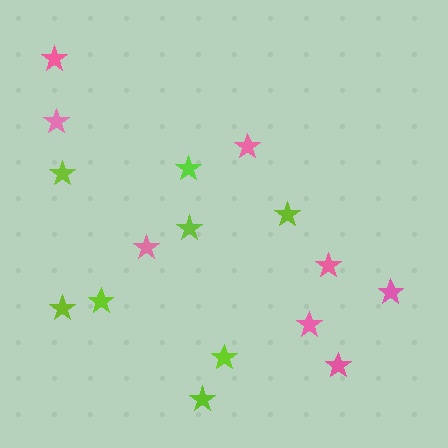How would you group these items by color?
There are 2 groups: one group of pink stars (8) and one group of lime stars (8).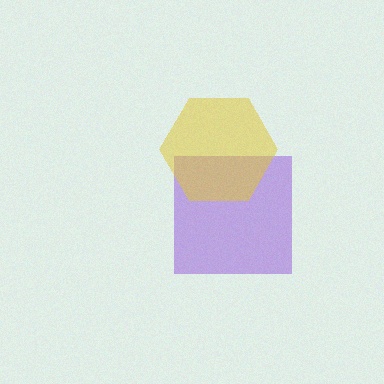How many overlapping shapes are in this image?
There are 2 overlapping shapes in the image.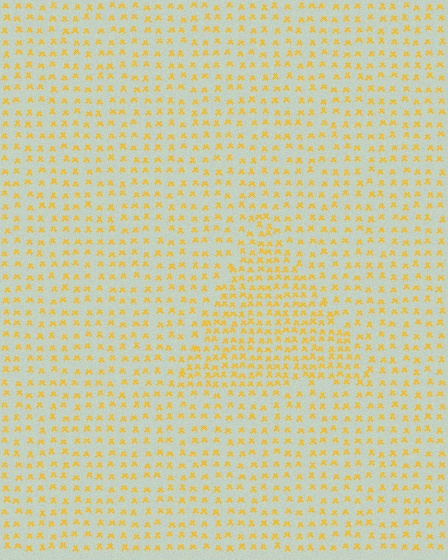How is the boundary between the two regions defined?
The boundary is defined by a change in element density (approximately 1.8x ratio). All elements are the same color, size, and shape.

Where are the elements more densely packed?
The elements are more densely packed inside the triangle boundary.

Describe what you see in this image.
The image contains small yellow elements arranged at two different densities. A triangle-shaped region is visible where the elements are more densely packed than the surrounding area.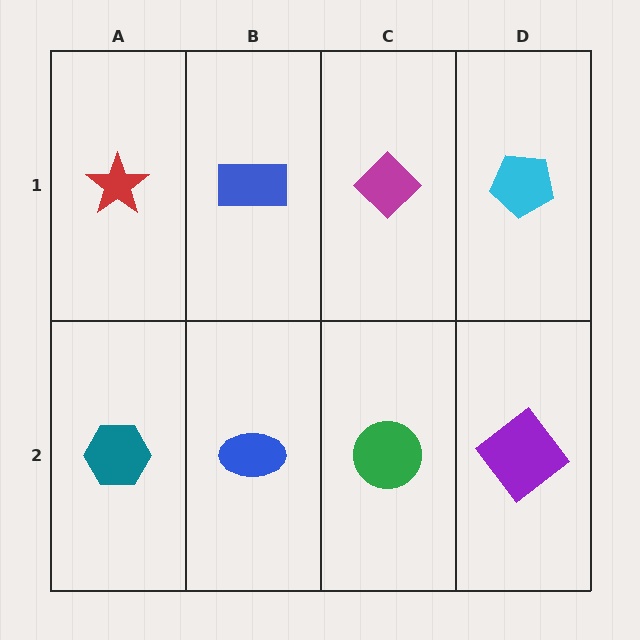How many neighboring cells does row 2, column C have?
3.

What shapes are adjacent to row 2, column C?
A magenta diamond (row 1, column C), a blue ellipse (row 2, column B), a purple diamond (row 2, column D).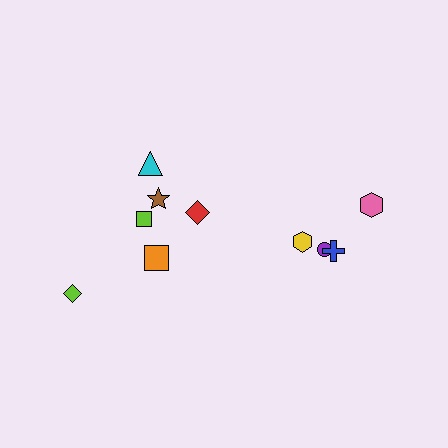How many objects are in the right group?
There are 4 objects.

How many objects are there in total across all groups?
There are 10 objects.